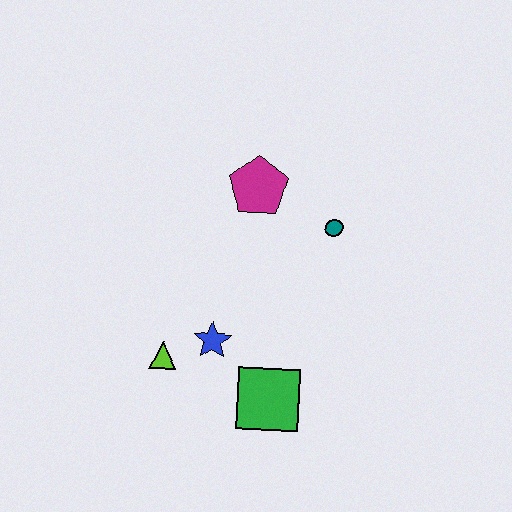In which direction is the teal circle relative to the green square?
The teal circle is above the green square.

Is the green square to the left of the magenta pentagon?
No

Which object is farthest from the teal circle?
The lime triangle is farthest from the teal circle.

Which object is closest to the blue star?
The lime triangle is closest to the blue star.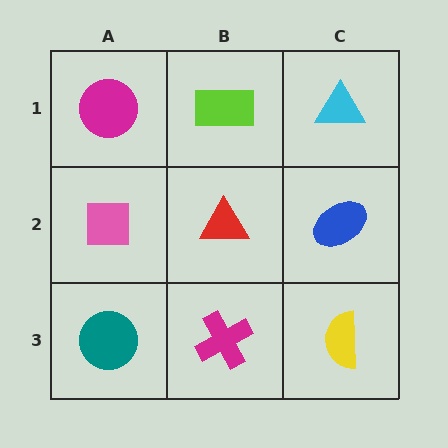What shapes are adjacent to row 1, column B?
A red triangle (row 2, column B), a magenta circle (row 1, column A), a cyan triangle (row 1, column C).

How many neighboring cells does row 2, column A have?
3.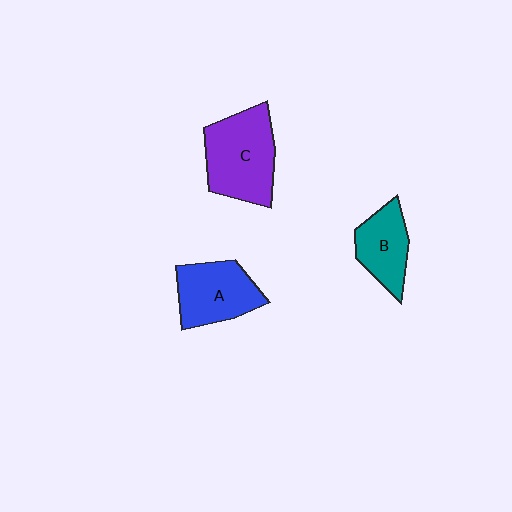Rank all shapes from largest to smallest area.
From largest to smallest: C (purple), A (blue), B (teal).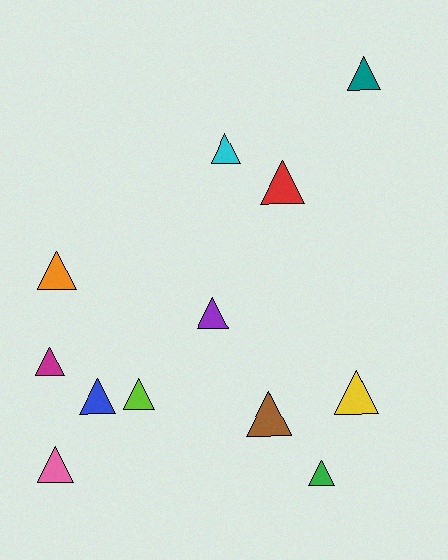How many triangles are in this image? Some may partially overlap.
There are 12 triangles.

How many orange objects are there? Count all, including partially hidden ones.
There is 1 orange object.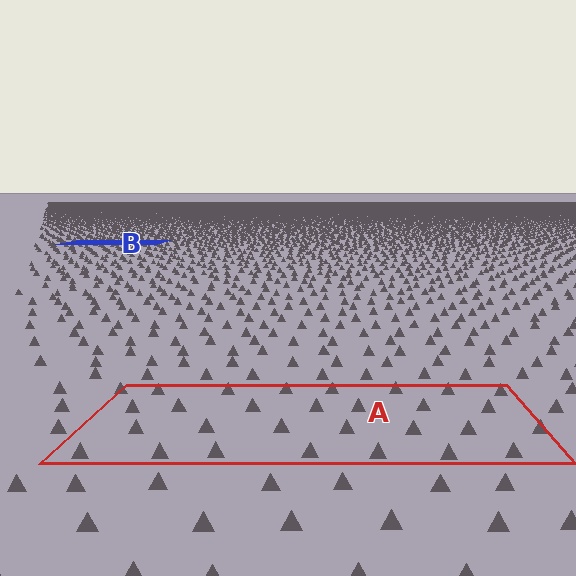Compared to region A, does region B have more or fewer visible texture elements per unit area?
Region B has more texture elements per unit area — they are packed more densely because it is farther away.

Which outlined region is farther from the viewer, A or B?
Region B is farther from the viewer — the texture elements inside it appear smaller and more densely packed.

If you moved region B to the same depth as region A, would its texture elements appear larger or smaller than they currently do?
They would appear larger. At a closer depth, the same texture elements are projected at a bigger on-screen size.